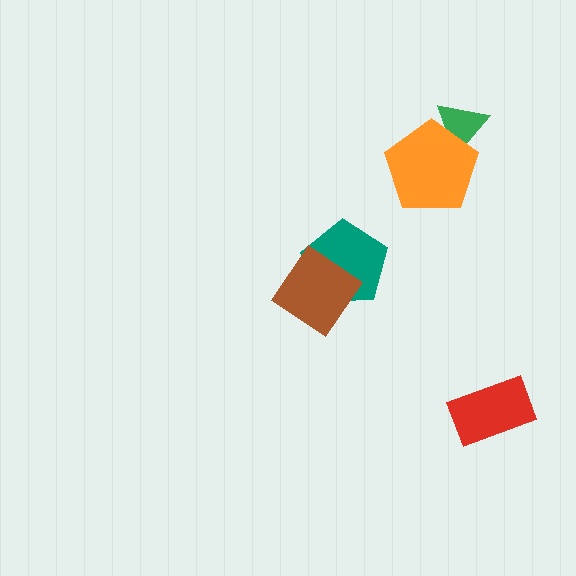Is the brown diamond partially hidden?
No, no other shape covers it.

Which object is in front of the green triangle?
The orange pentagon is in front of the green triangle.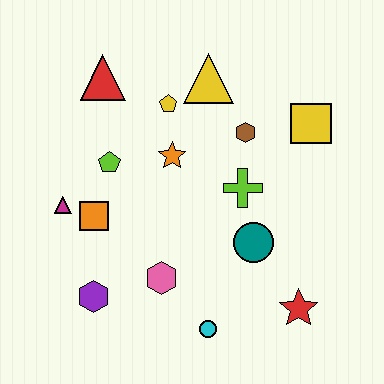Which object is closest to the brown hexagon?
The lime cross is closest to the brown hexagon.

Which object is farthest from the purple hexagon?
The yellow square is farthest from the purple hexagon.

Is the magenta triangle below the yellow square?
Yes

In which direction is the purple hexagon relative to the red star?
The purple hexagon is to the left of the red star.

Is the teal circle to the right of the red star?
No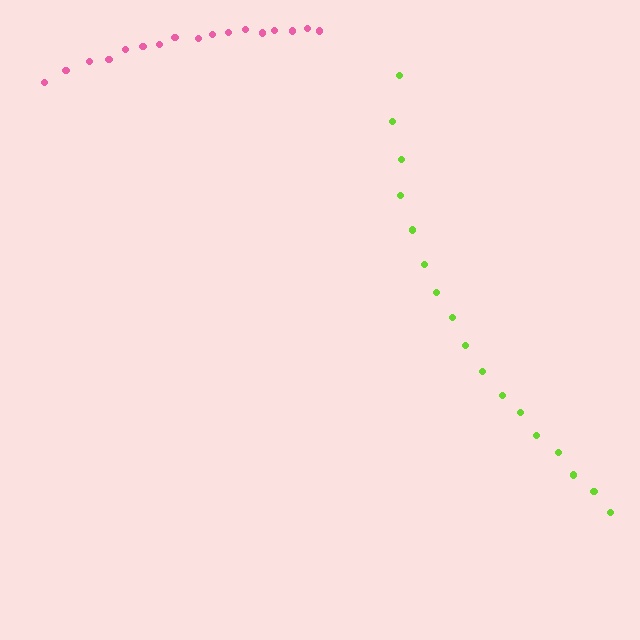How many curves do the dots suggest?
There are 2 distinct paths.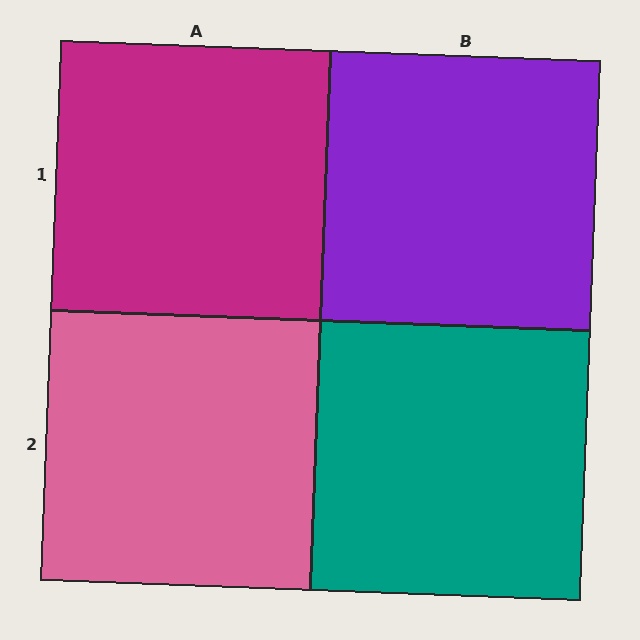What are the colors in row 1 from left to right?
Magenta, purple.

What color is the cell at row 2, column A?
Pink.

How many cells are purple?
1 cell is purple.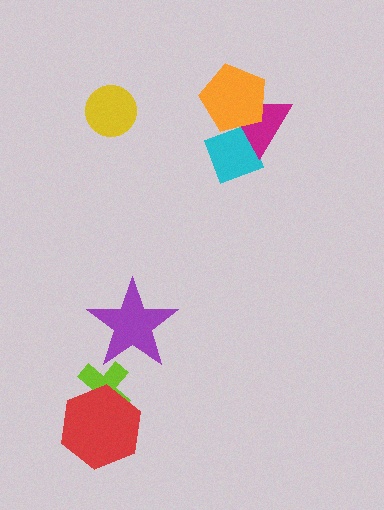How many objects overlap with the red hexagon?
1 object overlaps with the red hexagon.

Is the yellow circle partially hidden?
No, no other shape covers it.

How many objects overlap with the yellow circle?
0 objects overlap with the yellow circle.